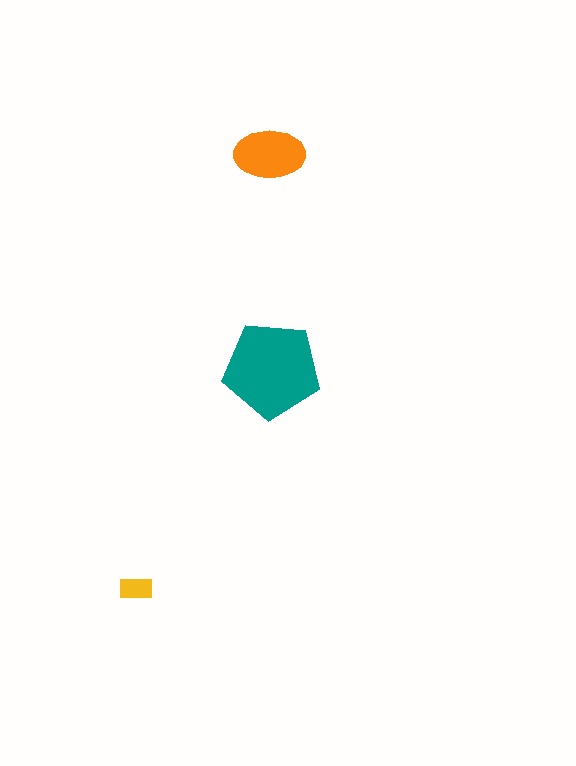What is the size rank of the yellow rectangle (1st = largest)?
3rd.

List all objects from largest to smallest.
The teal pentagon, the orange ellipse, the yellow rectangle.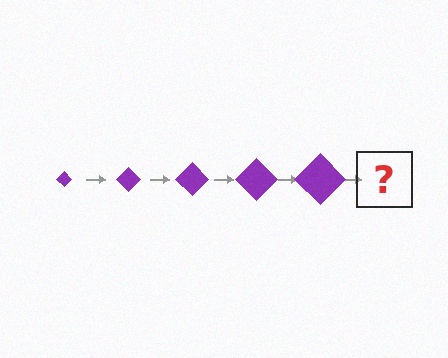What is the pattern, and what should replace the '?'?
The pattern is that the diamond gets progressively larger each step. The '?' should be a purple diamond, larger than the previous one.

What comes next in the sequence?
The next element should be a purple diamond, larger than the previous one.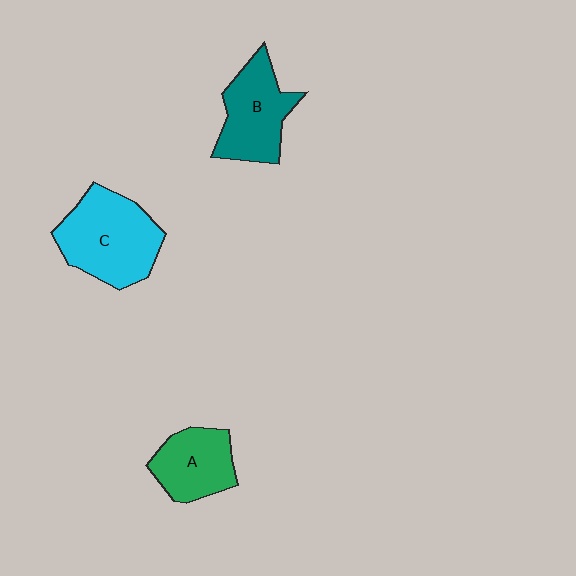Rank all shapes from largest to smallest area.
From largest to smallest: C (cyan), B (teal), A (green).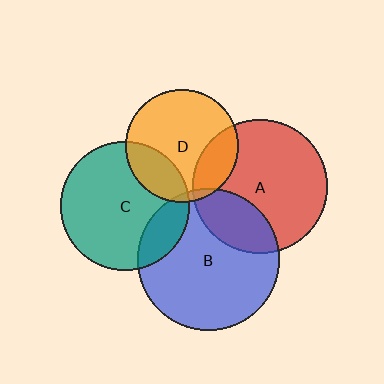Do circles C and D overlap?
Yes.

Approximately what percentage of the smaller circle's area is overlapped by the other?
Approximately 25%.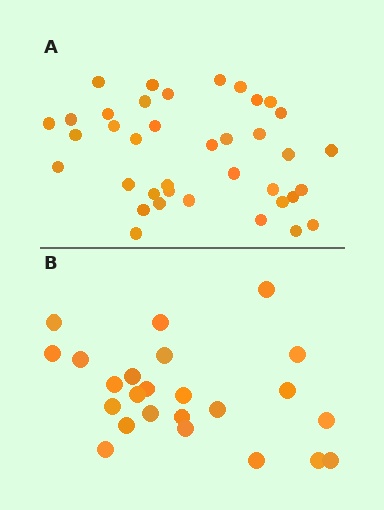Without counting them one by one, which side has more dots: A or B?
Region A (the top region) has more dots.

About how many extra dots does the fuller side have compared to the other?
Region A has approximately 15 more dots than region B.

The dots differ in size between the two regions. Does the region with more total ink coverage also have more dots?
No. Region B has more total ink coverage because its dots are larger, but region A actually contains more individual dots. Total area can be misleading — the number of items is what matters here.